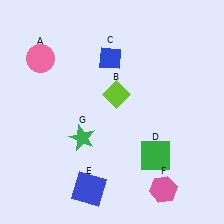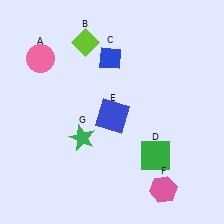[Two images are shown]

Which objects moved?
The objects that moved are: the lime diamond (B), the blue square (E).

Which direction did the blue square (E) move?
The blue square (E) moved up.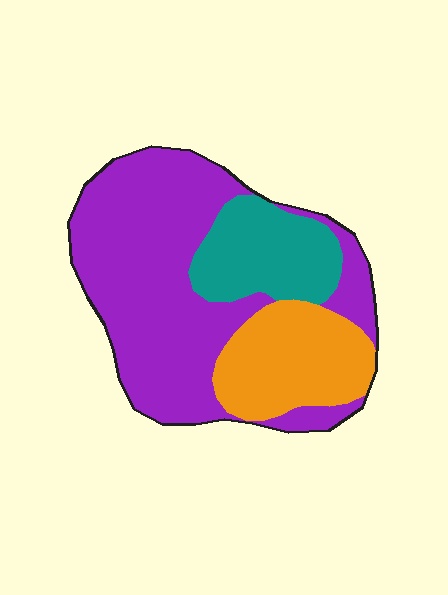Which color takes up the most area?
Purple, at roughly 60%.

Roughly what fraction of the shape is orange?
Orange covers roughly 20% of the shape.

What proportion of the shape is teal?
Teal covers 19% of the shape.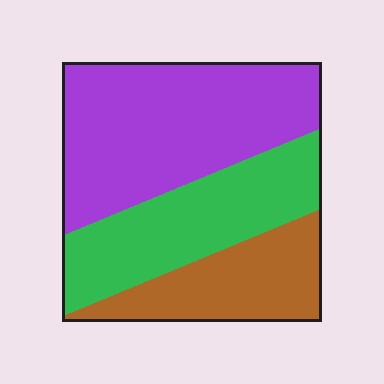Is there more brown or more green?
Green.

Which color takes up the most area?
Purple, at roughly 45%.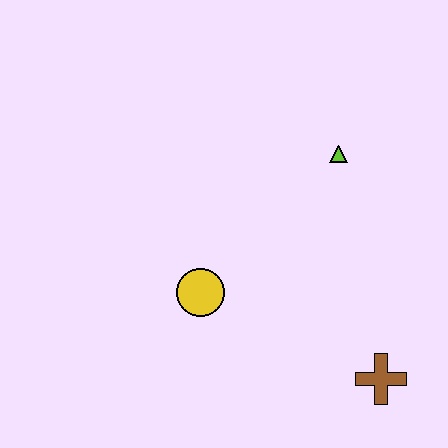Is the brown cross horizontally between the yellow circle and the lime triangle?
No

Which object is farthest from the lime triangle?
The brown cross is farthest from the lime triangle.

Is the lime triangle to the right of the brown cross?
No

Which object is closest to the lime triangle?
The yellow circle is closest to the lime triangle.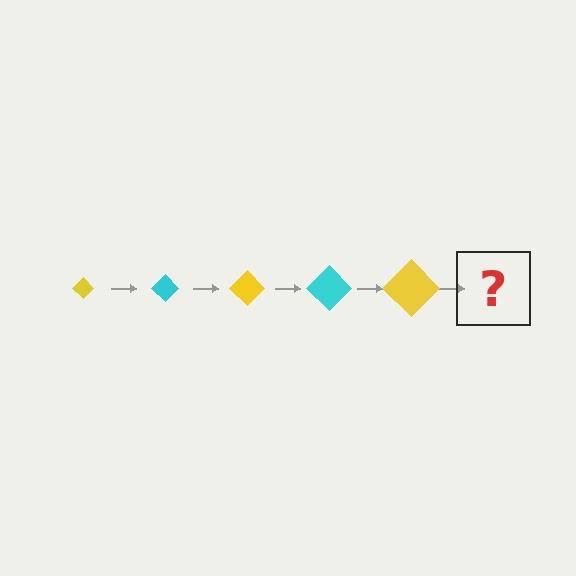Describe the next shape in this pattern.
It should be a cyan diamond, larger than the previous one.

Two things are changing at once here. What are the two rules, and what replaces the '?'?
The two rules are that the diamond grows larger each step and the color cycles through yellow and cyan. The '?' should be a cyan diamond, larger than the previous one.